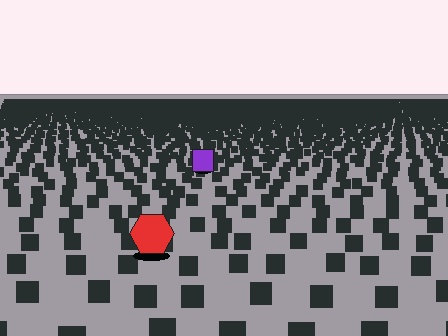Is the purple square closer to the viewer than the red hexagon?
No. The red hexagon is closer — you can tell from the texture gradient: the ground texture is coarser near it.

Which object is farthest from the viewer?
The purple square is farthest from the viewer. It appears smaller and the ground texture around it is denser.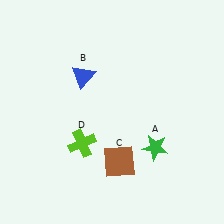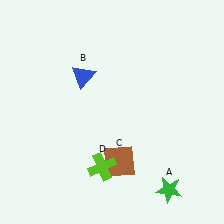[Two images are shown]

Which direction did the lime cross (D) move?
The lime cross (D) moved down.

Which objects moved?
The objects that moved are: the green star (A), the lime cross (D).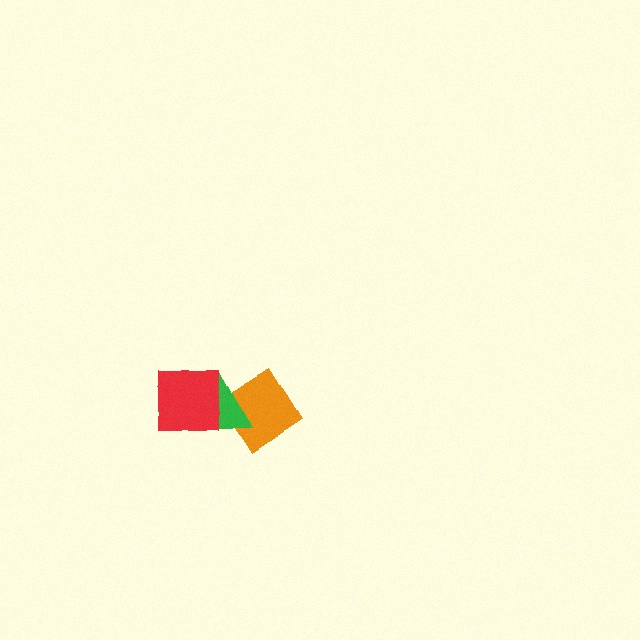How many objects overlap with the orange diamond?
1 object overlaps with the orange diamond.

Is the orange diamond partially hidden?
Yes, it is partially covered by another shape.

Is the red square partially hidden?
No, no other shape covers it.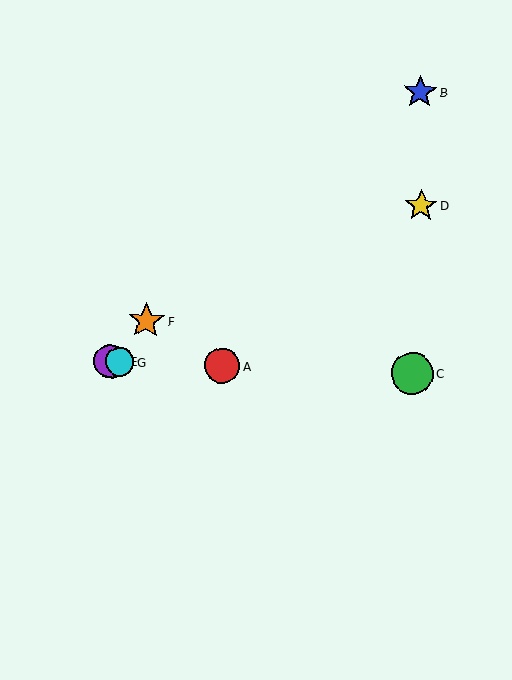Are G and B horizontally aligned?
No, G is at y≈362 and B is at y≈92.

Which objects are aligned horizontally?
Objects A, C, E, G are aligned horizontally.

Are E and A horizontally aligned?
Yes, both are at y≈362.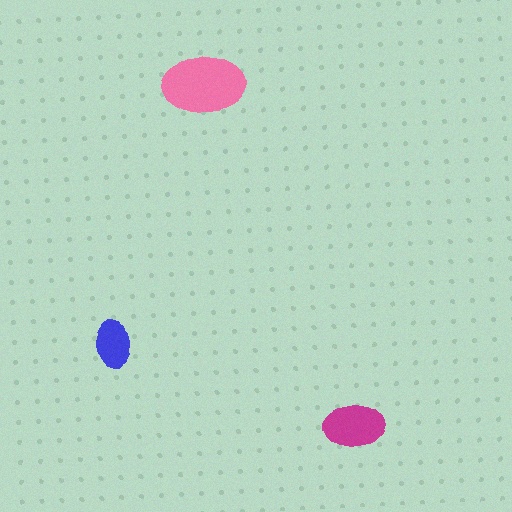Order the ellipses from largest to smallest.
the pink one, the magenta one, the blue one.